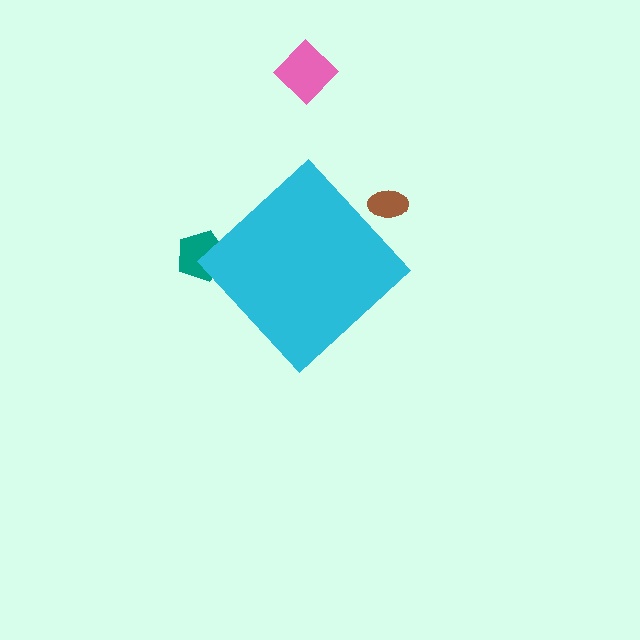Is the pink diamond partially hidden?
No, the pink diamond is fully visible.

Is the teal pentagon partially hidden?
Yes, the teal pentagon is partially hidden behind the cyan diamond.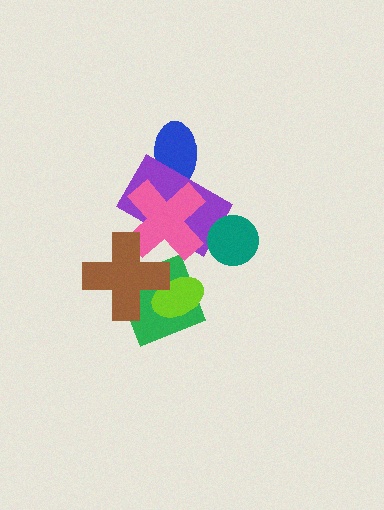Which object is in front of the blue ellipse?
The purple rectangle is in front of the blue ellipse.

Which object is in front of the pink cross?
The brown cross is in front of the pink cross.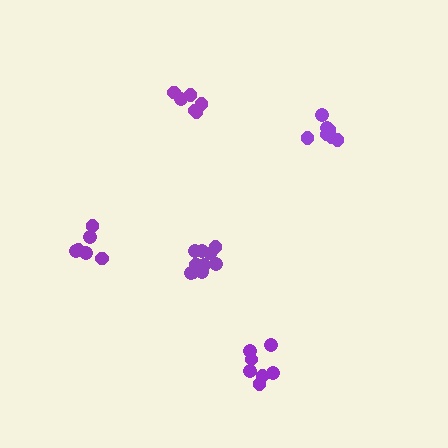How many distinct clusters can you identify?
There are 5 distinct clusters.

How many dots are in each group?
Group 1: 12 dots, Group 2: 6 dots, Group 3: 6 dots, Group 4: 8 dots, Group 5: 7 dots (39 total).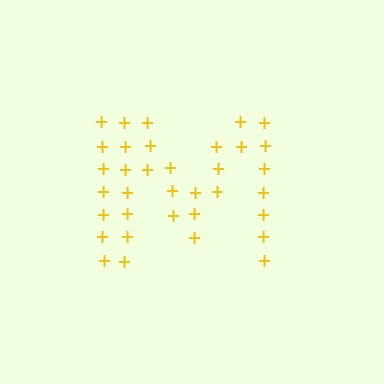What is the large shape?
The large shape is the letter M.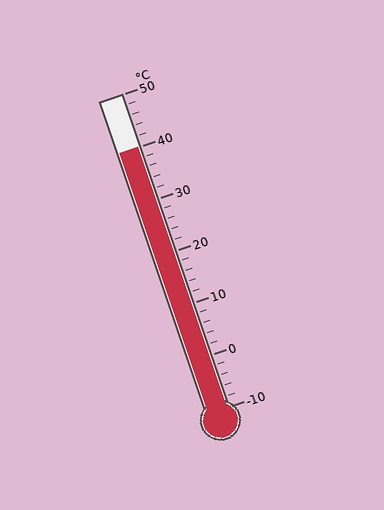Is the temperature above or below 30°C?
The temperature is above 30°C.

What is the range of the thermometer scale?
The thermometer scale ranges from -10°C to 50°C.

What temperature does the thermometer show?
The thermometer shows approximately 40°C.